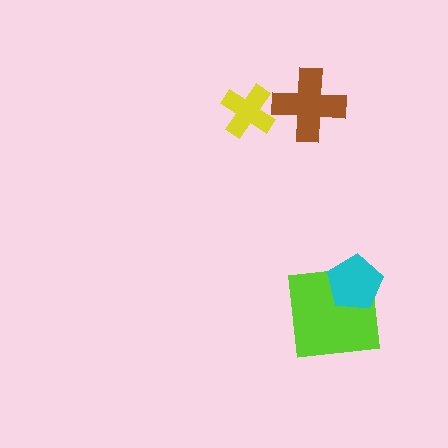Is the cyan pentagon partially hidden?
No, no other shape covers it.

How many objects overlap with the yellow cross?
0 objects overlap with the yellow cross.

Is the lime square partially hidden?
Yes, it is partially covered by another shape.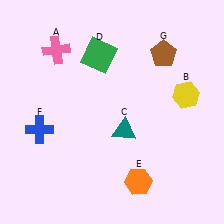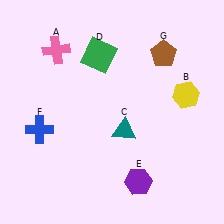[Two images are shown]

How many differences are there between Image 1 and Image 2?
There is 1 difference between the two images.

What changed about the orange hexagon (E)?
In Image 1, E is orange. In Image 2, it changed to purple.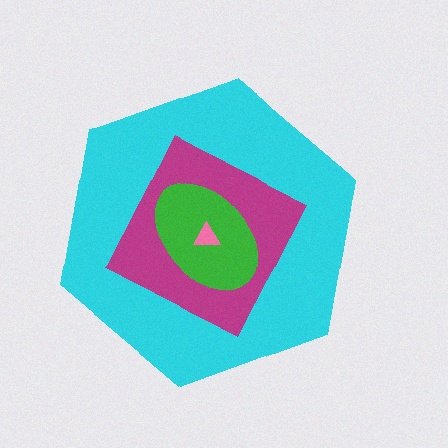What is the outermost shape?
The cyan hexagon.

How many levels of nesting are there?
4.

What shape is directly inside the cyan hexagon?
The magenta diamond.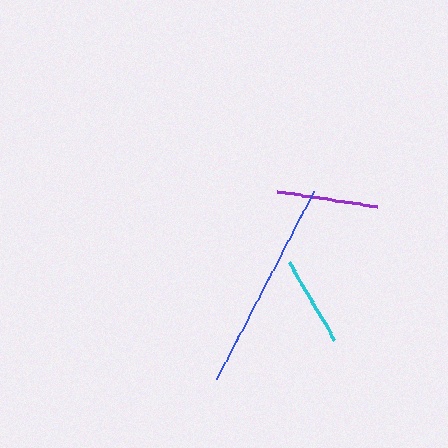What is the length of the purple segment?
The purple segment is approximately 101 pixels long.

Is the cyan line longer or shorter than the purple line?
The purple line is longer than the cyan line.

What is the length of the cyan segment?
The cyan segment is approximately 91 pixels long.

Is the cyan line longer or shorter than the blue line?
The blue line is longer than the cyan line.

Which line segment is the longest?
The blue line is the longest at approximately 211 pixels.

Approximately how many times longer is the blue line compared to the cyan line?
The blue line is approximately 2.3 times the length of the cyan line.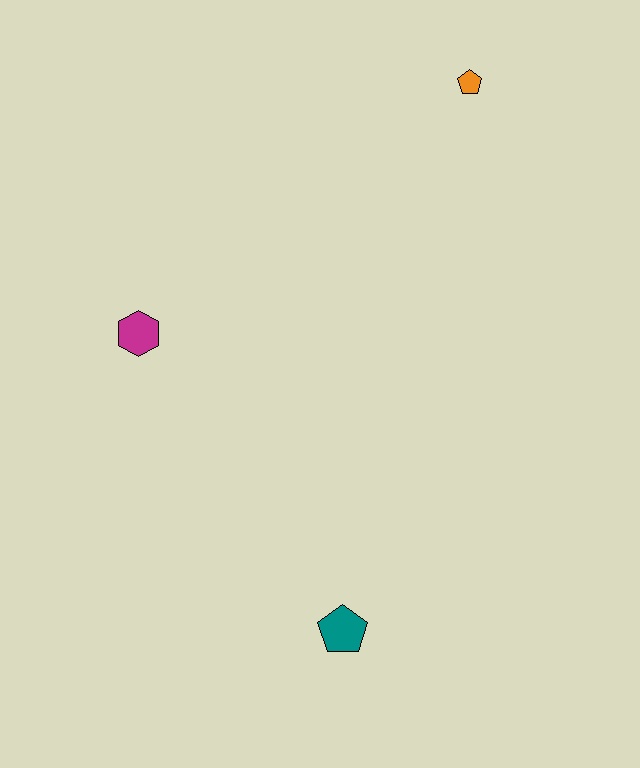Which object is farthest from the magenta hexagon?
The orange pentagon is farthest from the magenta hexagon.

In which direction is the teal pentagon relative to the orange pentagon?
The teal pentagon is below the orange pentagon.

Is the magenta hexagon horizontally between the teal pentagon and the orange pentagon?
No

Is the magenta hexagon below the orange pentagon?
Yes